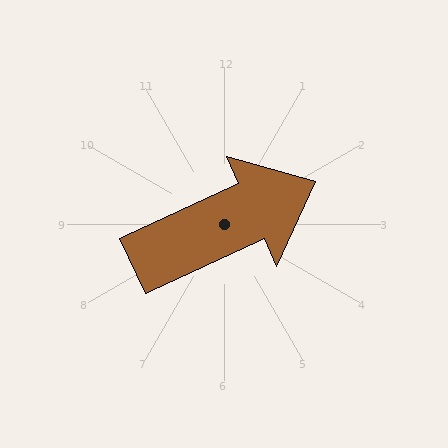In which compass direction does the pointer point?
Northeast.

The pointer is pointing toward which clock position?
Roughly 2 o'clock.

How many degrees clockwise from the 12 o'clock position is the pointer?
Approximately 65 degrees.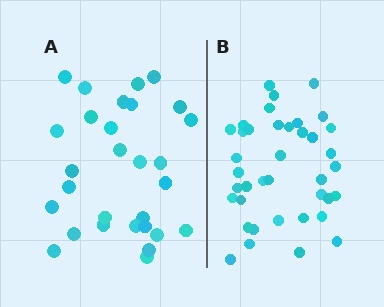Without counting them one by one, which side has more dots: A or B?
Region B (the right region) has more dots.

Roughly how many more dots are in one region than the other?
Region B has roughly 10 or so more dots than region A.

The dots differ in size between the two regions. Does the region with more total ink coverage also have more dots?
No. Region A has more total ink coverage because its dots are larger, but region B actually contains more individual dots. Total area can be misleading — the number of items is what matters here.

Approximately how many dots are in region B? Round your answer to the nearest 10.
About 40 dots. (The exact count is 39, which rounds to 40.)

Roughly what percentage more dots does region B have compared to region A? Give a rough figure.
About 35% more.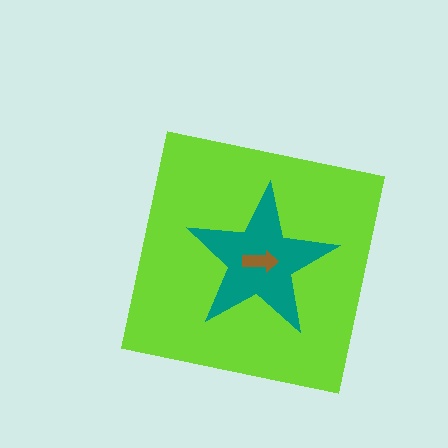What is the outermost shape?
The lime square.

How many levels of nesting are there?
3.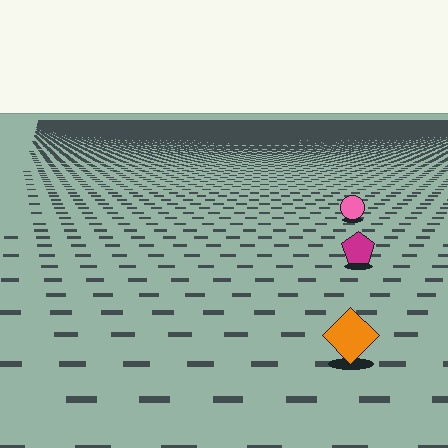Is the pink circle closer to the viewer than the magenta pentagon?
No. The magenta pentagon is closer — you can tell from the texture gradient: the ground texture is coarser near it.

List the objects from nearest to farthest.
From nearest to farthest: the orange diamond, the magenta pentagon, the pink circle.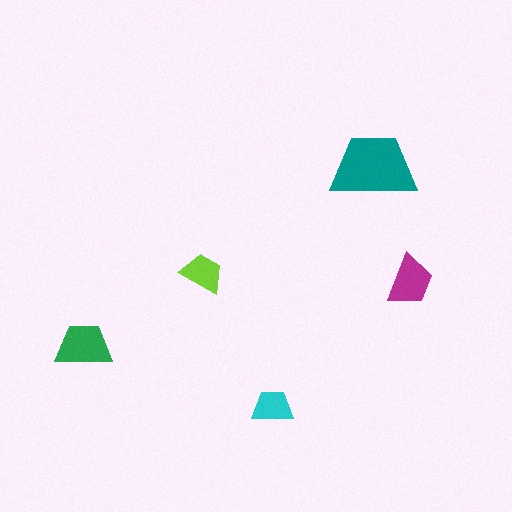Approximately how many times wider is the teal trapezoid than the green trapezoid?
About 1.5 times wider.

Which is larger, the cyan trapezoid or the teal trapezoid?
The teal one.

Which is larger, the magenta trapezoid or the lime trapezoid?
The magenta one.